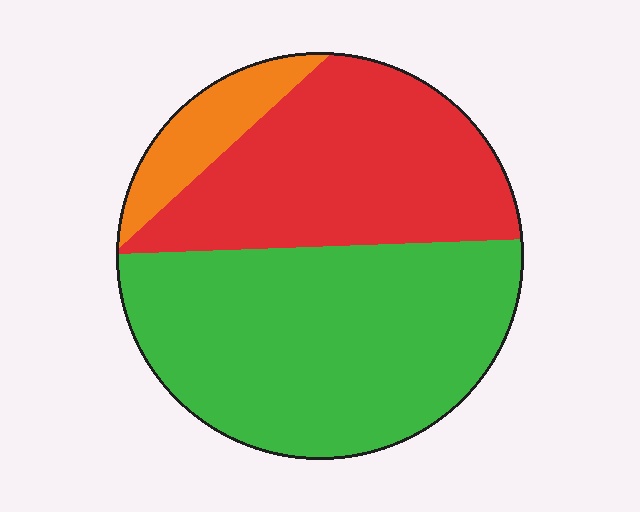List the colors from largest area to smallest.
From largest to smallest: green, red, orange.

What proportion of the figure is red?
Red takes up about three eighths (3/8) of the figure.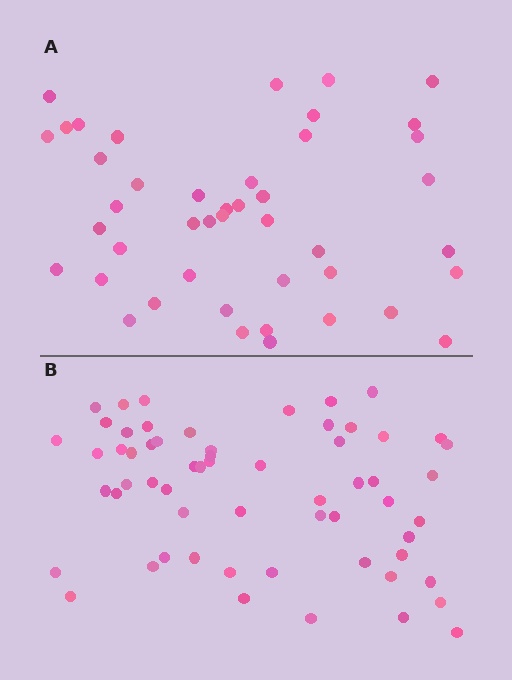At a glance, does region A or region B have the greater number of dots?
Region B (the bottom region) has more dots.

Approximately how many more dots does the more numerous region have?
Region B has approximately 15 more dots than region A.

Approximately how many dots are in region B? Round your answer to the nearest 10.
About 60 dots.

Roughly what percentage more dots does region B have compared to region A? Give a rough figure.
About 35% more.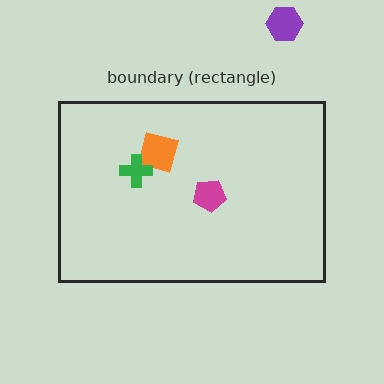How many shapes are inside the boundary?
3 inside, 1 outside.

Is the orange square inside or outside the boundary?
Inside.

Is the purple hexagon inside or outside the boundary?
Outside.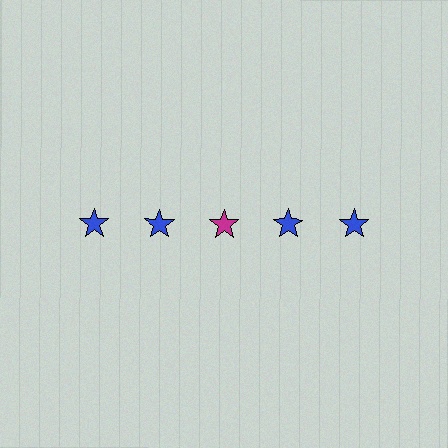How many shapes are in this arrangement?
There are 5 shapes arranged in a grid pattern.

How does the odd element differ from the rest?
It has a different color: magenta instead of blue.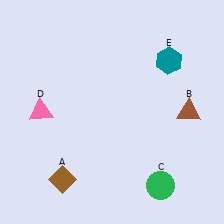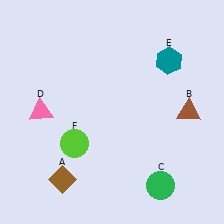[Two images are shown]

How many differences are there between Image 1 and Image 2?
There is 1 difference between the two images.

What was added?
A lime circle (F) was added in Image 2.